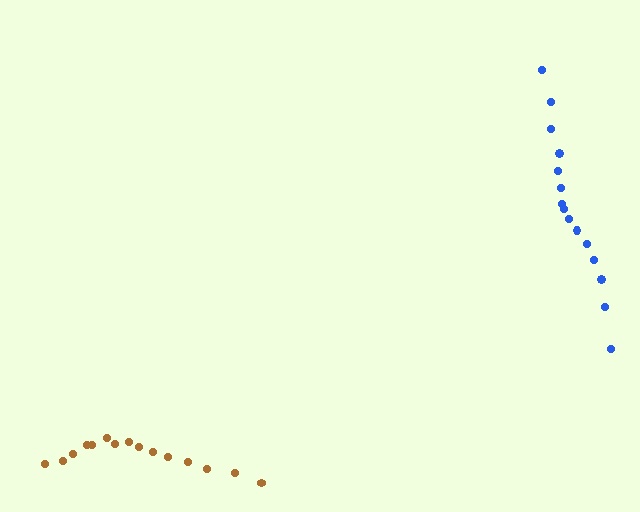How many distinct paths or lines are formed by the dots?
There are 2 distinct paths.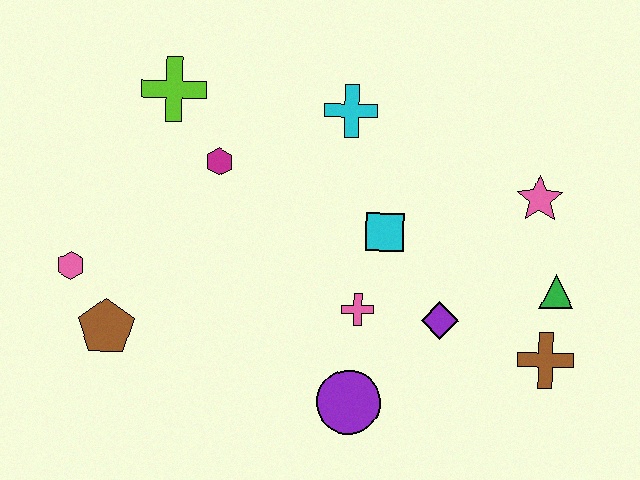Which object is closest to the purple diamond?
The pink cross is closest to the purple diamond.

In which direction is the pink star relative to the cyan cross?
The pink star is to the right of the cyan cross.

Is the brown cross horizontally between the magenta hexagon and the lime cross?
No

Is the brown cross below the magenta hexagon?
Yes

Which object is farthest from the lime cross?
The brown cross is farthest from the lime cross.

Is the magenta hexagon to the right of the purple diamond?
No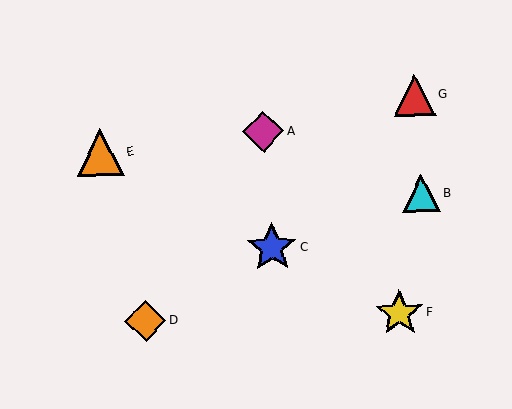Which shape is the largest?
The blue star (labeled C) is the largest.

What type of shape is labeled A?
Shape A is a magenta diamond.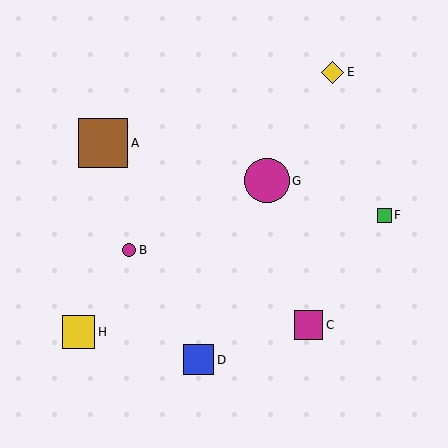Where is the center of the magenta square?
The center of the magenta square is at (309, 325).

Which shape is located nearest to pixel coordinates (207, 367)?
The blue square (labeled D) at (199, 360) is nearest to that location.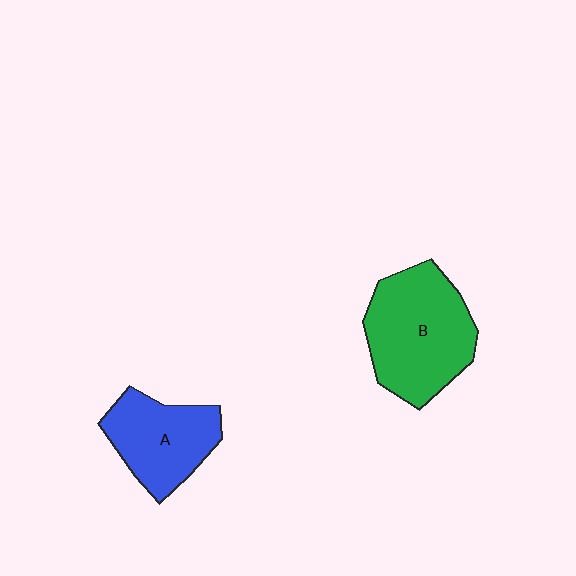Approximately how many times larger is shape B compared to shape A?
Approximately 1.4 times.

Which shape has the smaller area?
Shape A (blue).